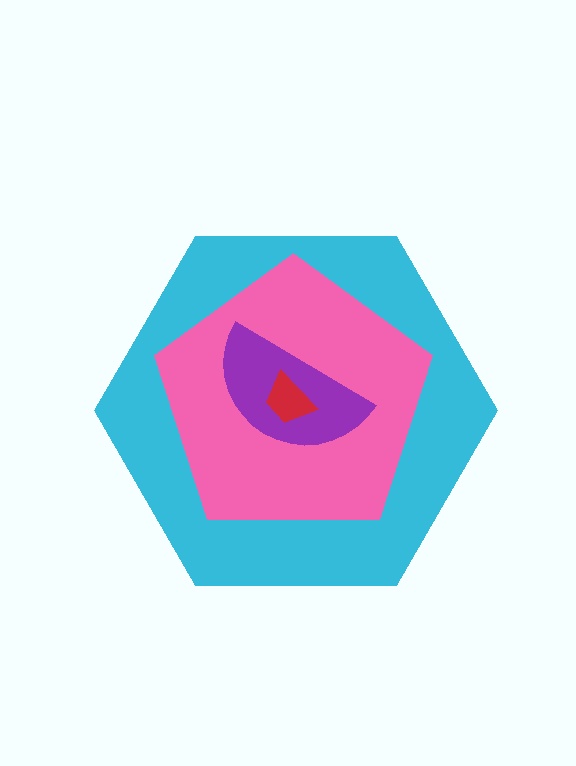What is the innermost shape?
The red trapezoid.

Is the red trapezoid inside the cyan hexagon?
Yes.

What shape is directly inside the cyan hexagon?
The pink pentagon.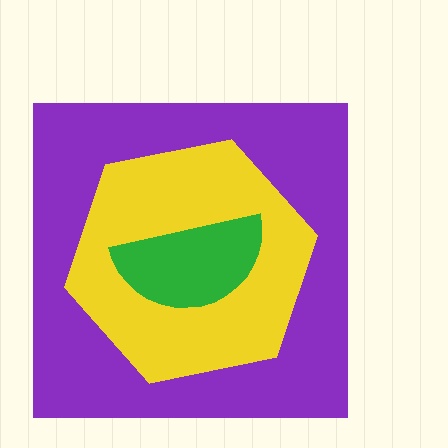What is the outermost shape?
The purple square.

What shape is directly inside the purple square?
The yellow hexagon.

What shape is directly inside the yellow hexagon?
The green semicircle.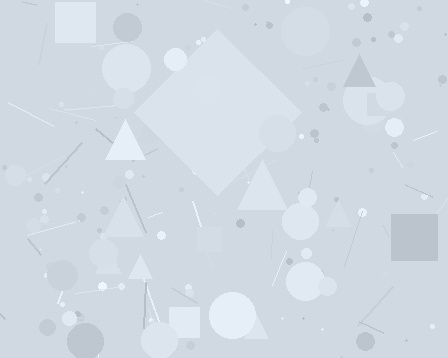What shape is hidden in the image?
A diamond is hidden in the image.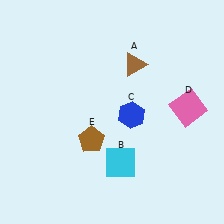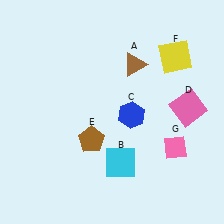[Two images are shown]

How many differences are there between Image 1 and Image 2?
There are 2 differences between the two images.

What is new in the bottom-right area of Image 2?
A pink diamond (G) was added in the bottom-right area of Image 2.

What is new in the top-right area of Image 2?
A yellow square (F) was added in the top-right area of Image 2.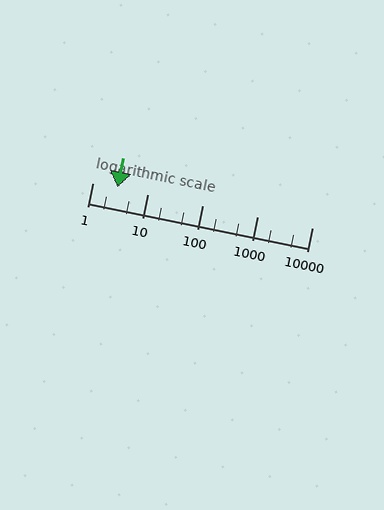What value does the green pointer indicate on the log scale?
The pointer indicates approximately 2.8.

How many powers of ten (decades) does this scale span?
The scale spans 4 decades, from 1 to 10000.